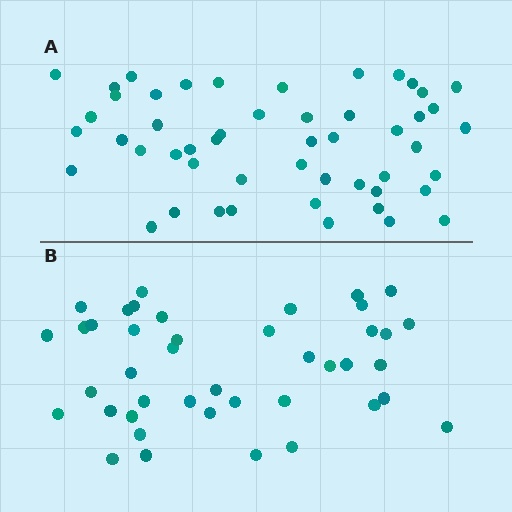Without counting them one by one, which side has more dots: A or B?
Region A (the top region) has more dots.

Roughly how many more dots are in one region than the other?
Region A has roughly 8 or so more dots than region B.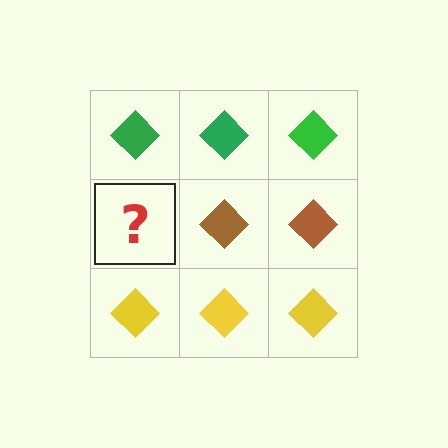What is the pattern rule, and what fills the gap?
The rule is that each row has a consistent color. The gap should be filled with a brown diamond.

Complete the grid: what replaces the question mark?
The question mark should be replaced with a brown diamond.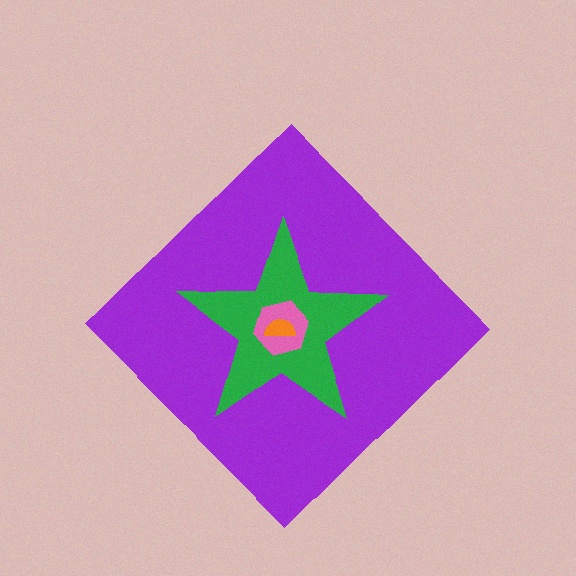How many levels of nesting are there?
4.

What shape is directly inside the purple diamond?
The green star.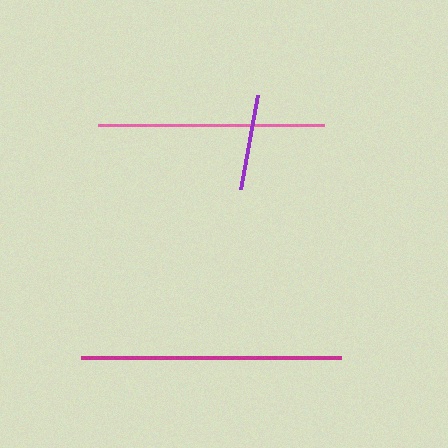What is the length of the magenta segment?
The magenta segment is approximately 261 pixels long.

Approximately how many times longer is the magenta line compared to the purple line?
The magenta line is approximately 2.7 times the length of the purple line.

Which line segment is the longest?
The magenta line is the longest at approximately 261 pixels.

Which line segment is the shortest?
The purple line is the shortest at approximately 95 pixels.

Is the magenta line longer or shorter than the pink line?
The magenta line is longer than the pink line.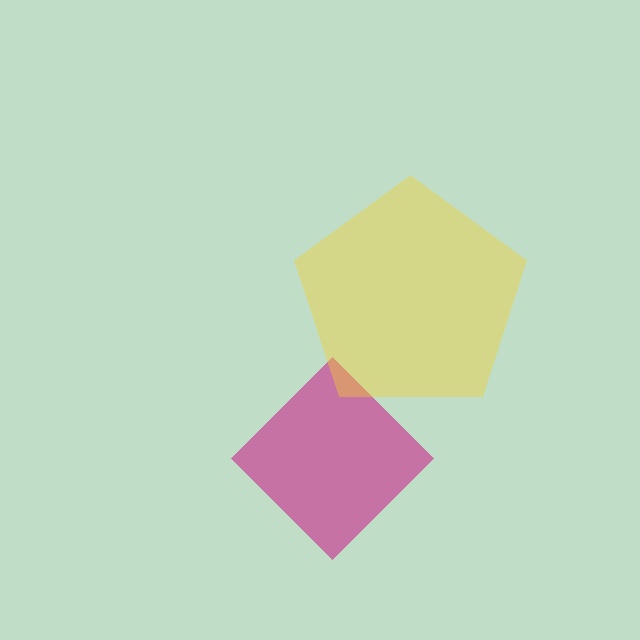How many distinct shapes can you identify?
There are 2 distinct shapes: a magenta diamond, a yellow pentagon.